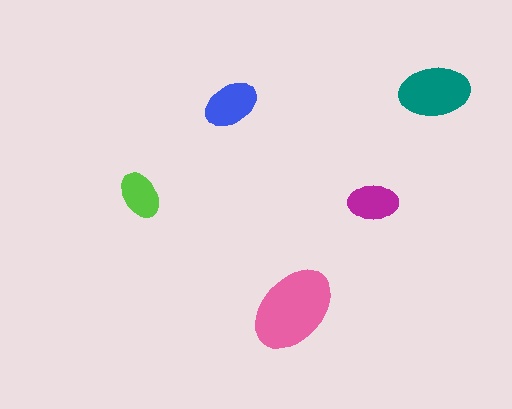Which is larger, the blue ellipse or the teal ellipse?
The teal one.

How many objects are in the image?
There are 5 objects in the image.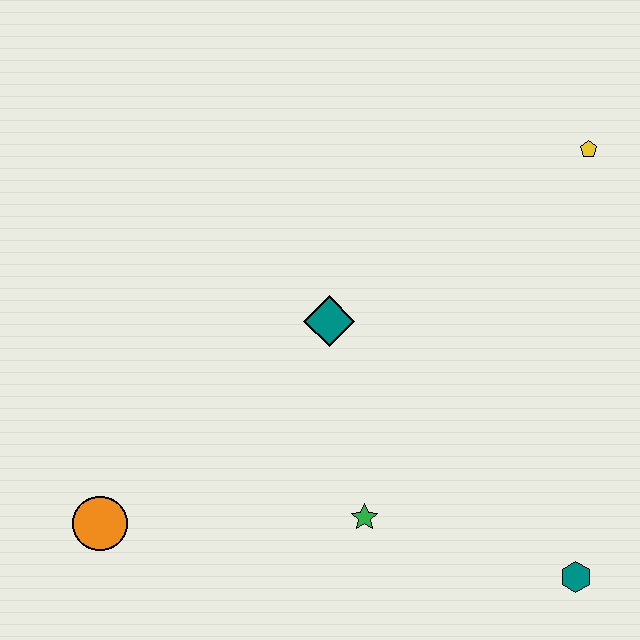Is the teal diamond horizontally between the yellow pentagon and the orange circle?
Yes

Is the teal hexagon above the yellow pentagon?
No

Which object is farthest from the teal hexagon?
The orange circle is farthest from the teal hexagon.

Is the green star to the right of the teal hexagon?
No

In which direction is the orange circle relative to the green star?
The orange circle is to the left of the green star.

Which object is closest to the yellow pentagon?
The teal diamond is closest to the yellow pentagon.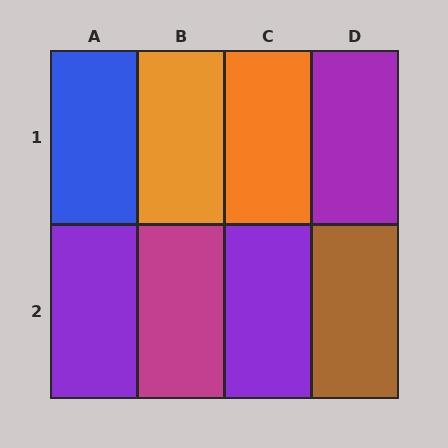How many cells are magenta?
1 cell is magenta.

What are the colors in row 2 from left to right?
Purple, magenta, purple, brown.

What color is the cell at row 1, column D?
Purple.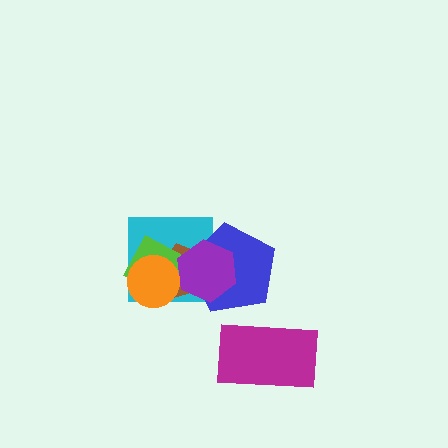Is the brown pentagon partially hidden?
Yes, it is partially covered by another shape.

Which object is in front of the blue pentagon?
The purple hexagon is in front of the blue pentagon.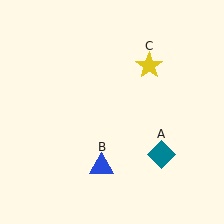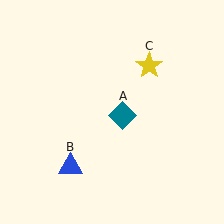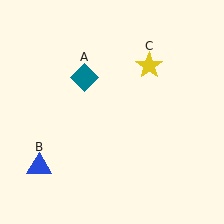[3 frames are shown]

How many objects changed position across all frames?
2 objects changed position: teal diamond (object A), blue triangle (object B).